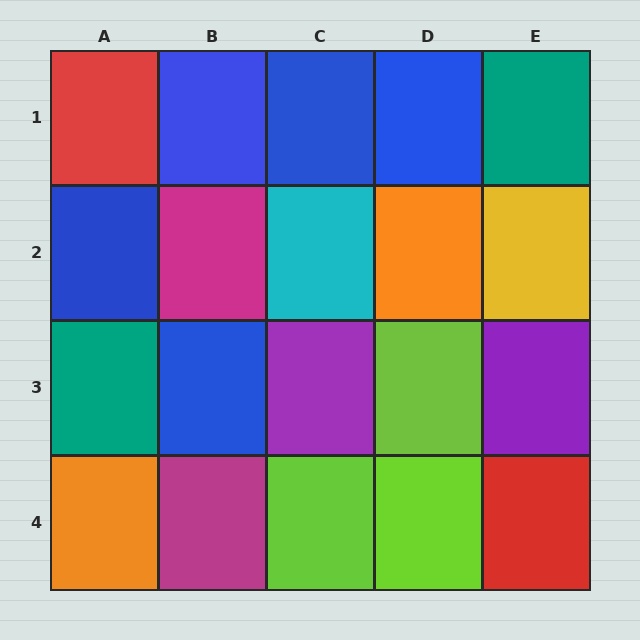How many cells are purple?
2 cells are purple.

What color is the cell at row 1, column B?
Blue.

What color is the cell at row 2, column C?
Cyan.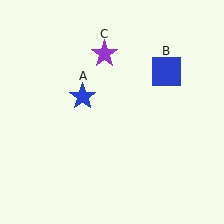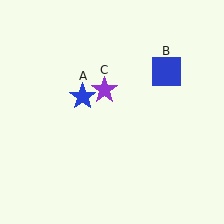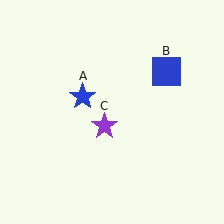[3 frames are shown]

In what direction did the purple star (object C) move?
The purple star (object C) moved down.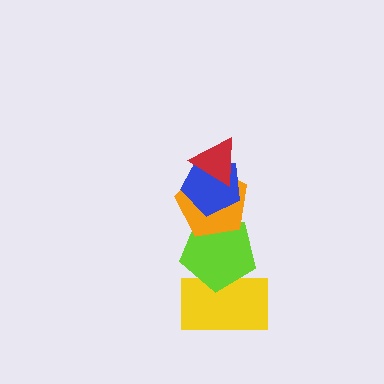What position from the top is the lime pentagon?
The lime pentagon is 4th from the top.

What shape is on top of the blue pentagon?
The red triangle is on top of the blue pentagon.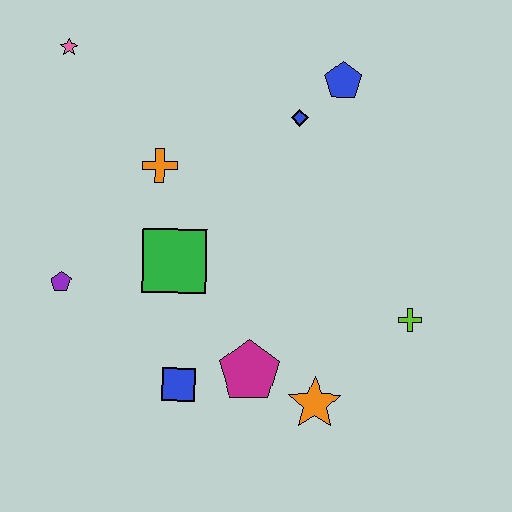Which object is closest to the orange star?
The magenta pentagon is closest to the orange star.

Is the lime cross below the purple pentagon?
Yes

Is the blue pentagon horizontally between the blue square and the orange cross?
No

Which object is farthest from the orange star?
The pink star is farthest from the orange star.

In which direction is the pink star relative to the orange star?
The pink star is above the orange star.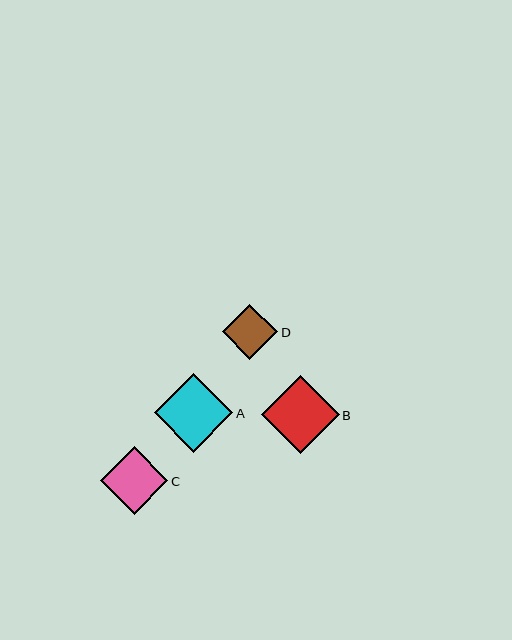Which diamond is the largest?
Diamond A is the largest with a size of approximately 79 pixels.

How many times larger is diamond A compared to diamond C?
Diamond A is approximately 1.2 times the size of diamond C.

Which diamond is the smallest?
Diamond D is the smallest with a size of approximately 55 pixels.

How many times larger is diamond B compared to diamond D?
Diamond B is approximately 1.4 times the size of diamond D.